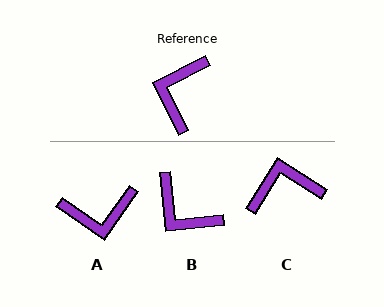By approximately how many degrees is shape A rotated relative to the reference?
Approximately 119 degrees counter-clockwise.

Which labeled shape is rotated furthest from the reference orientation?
A, about 119 degrees away.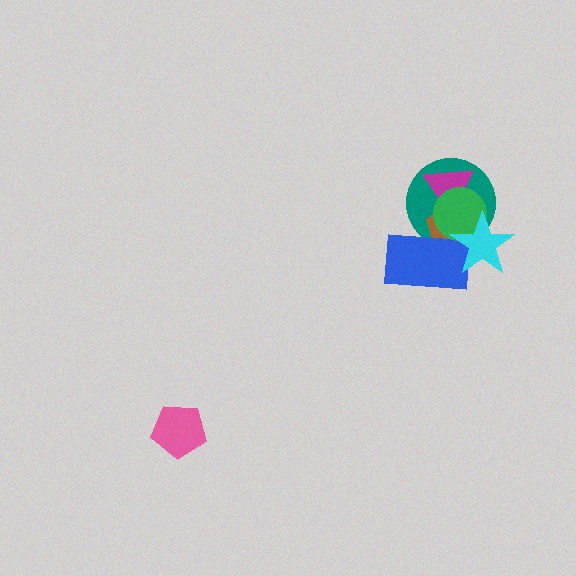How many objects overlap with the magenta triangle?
3 objects overlap with the magenta triangle.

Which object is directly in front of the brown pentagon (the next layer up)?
The magenta triangle is directly in front of the brown pentagon.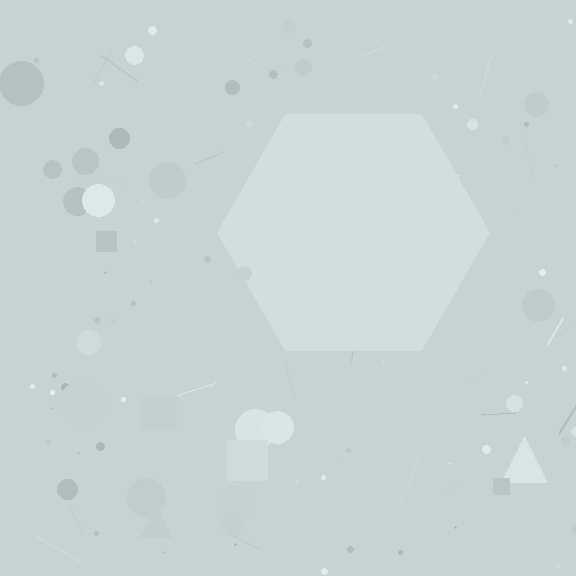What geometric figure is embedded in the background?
A hexagon is embedded in the background.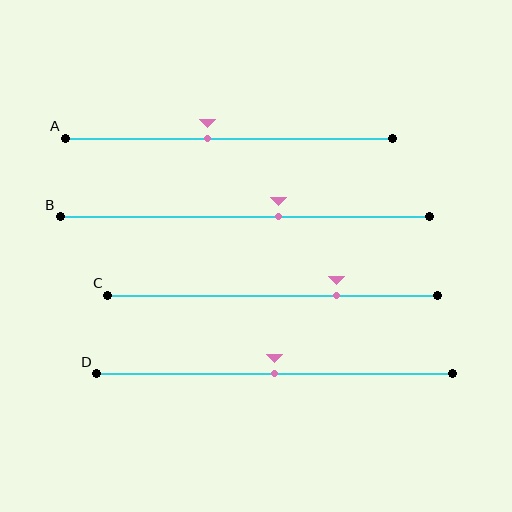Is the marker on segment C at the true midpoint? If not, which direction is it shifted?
No, the marker on segment C is shifted to the right by about 19% of the segment length.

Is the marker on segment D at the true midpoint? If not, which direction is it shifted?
Yes, the marker on segment D is at the true midpoint.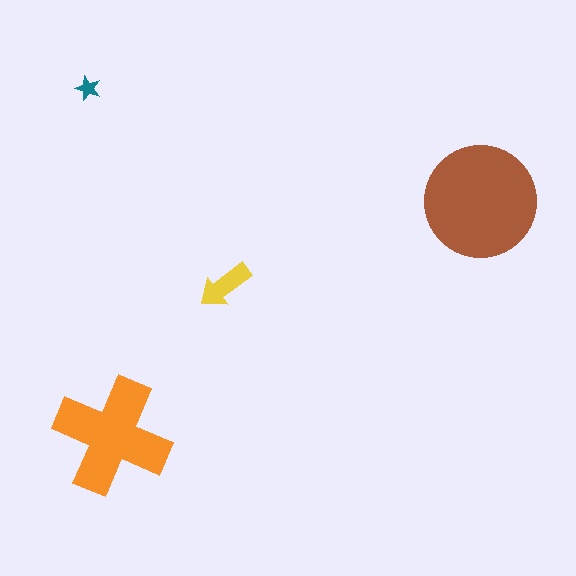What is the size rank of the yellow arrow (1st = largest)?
3rd.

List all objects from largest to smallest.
The brown circle, the orange cross, the yellow arrow, the teal star.